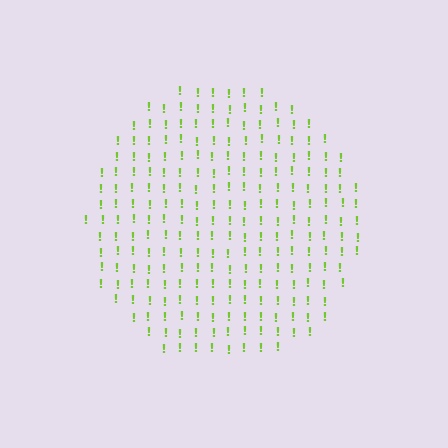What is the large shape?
The large shape is a circle.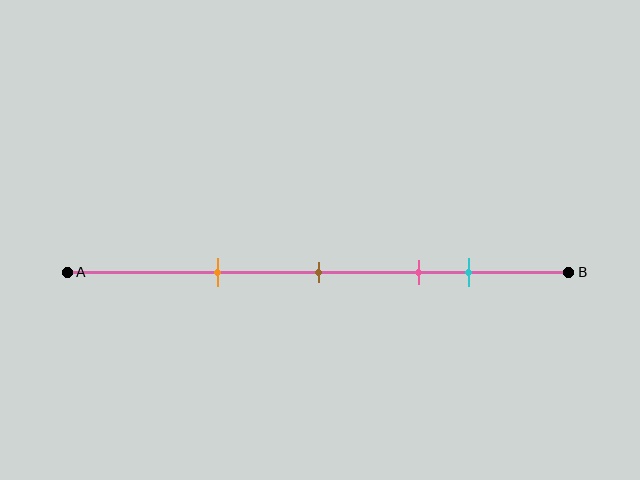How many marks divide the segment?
There are 4 marks dividing the segment.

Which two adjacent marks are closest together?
The pink and cyan marks are the closest adjacent pair.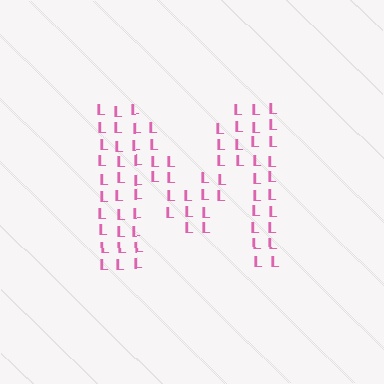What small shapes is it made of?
It is made of small letter L's.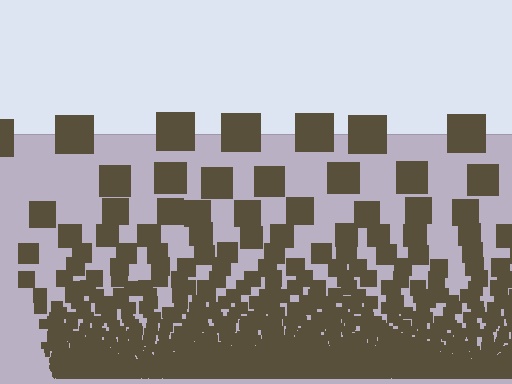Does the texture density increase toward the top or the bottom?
Density increases toward the bottom.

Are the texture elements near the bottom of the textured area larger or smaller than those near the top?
Smaller. The gradient is inverted — elements near the bottom are smaller and denser.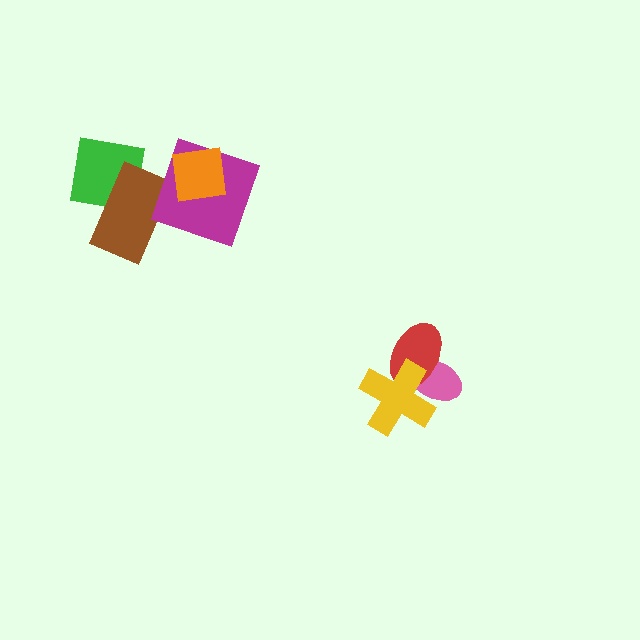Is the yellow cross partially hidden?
No, no other shape covers it.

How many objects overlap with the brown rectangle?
2 objects overlap with the brown rectangle.